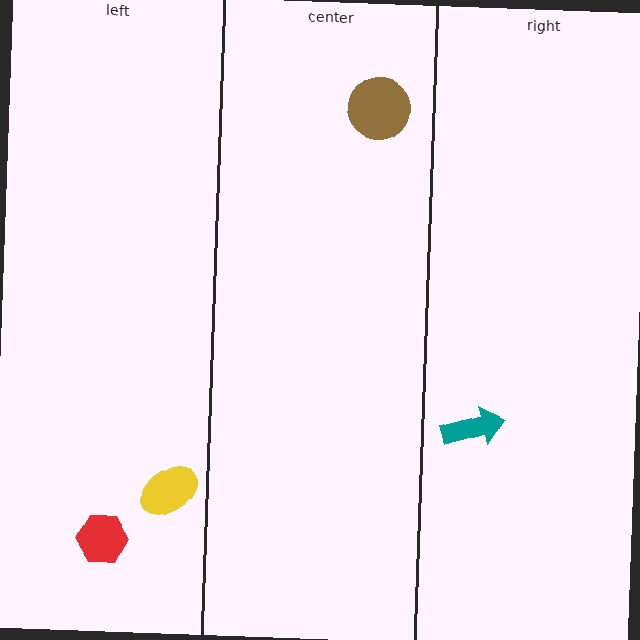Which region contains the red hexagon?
The left region.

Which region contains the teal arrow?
The right region.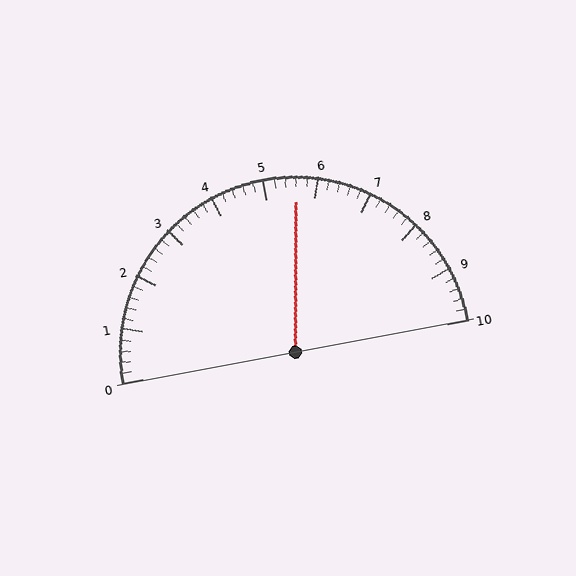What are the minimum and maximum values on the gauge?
The gauge ranges from 0 to 10.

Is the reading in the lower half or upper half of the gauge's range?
The reading is in the upper half of the range (0 to 10).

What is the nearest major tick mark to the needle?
The nearest major tick mark is 6.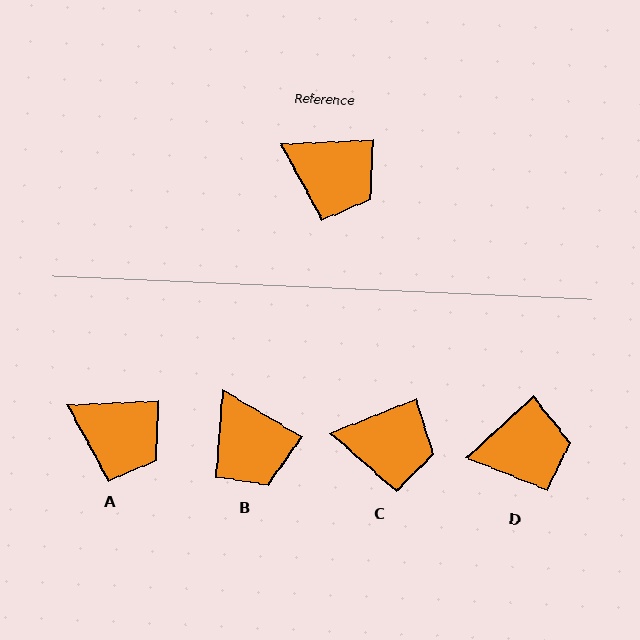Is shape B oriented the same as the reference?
No, it is off by about 33 degrees.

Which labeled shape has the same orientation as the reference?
A.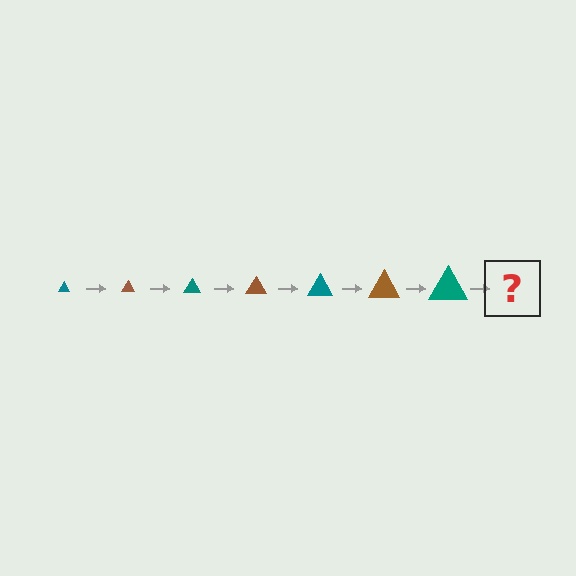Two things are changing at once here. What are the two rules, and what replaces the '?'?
The two rules are that the triangle grows larger each step and the color cycles through teal and brown. The '?' should be a brown triangle, larger than the previous one.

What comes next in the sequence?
The next element should be a brown triangle, larger than the previous one.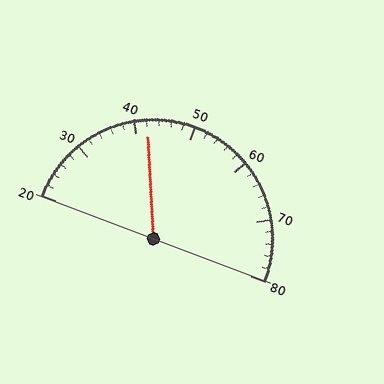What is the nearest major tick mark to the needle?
The nearest major tick mark is 40.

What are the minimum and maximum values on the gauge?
The gauge ranges from 20 to 80.